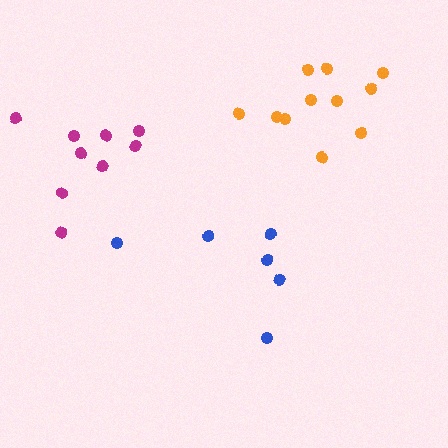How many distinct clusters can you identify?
There are 3 distinct clusters.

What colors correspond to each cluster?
The clusters are colored: orange, blue, magenta.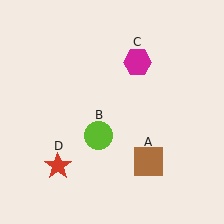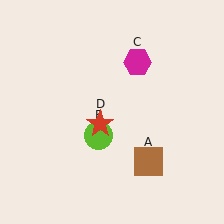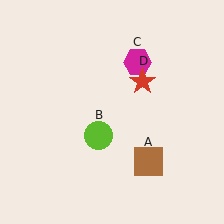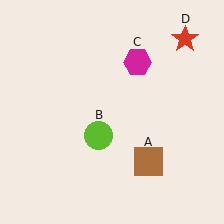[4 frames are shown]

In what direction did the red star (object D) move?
The red star (object D) moved up and to the right.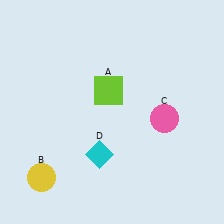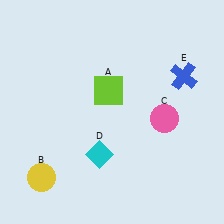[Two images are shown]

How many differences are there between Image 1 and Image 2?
There is 1 difference between the two images.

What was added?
A blue cross (E) was added in Image 2.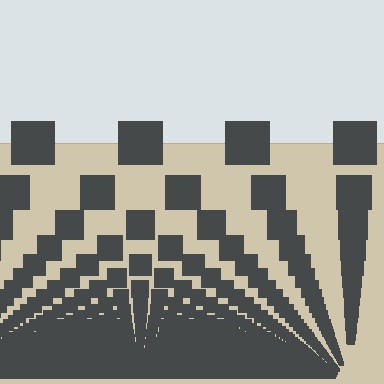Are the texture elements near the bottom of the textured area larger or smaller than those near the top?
Smaller. The gradient is inverted — elements near the bottom are smaller and denser.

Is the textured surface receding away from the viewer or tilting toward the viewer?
The surface appears to tilt toward the viewer. Texture elements get larger and sparser toward the top.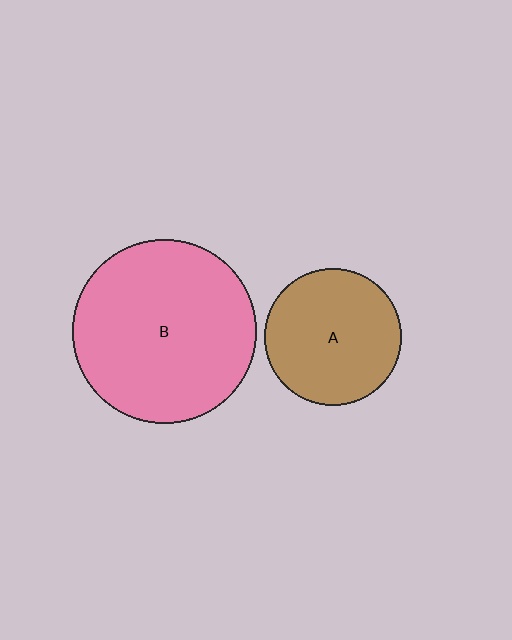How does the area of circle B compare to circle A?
Approximately 1.8 times.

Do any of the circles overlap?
No, none of the circles overlap.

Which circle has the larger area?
Circle B (pink).